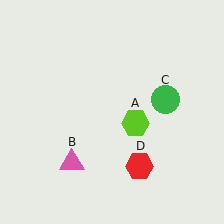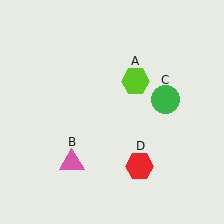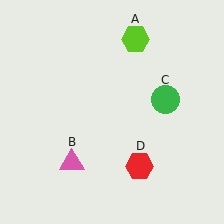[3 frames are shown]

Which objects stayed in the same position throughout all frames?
Pink triangle (object B) and green circle (object C) and red hexagon (object D) remained stationary.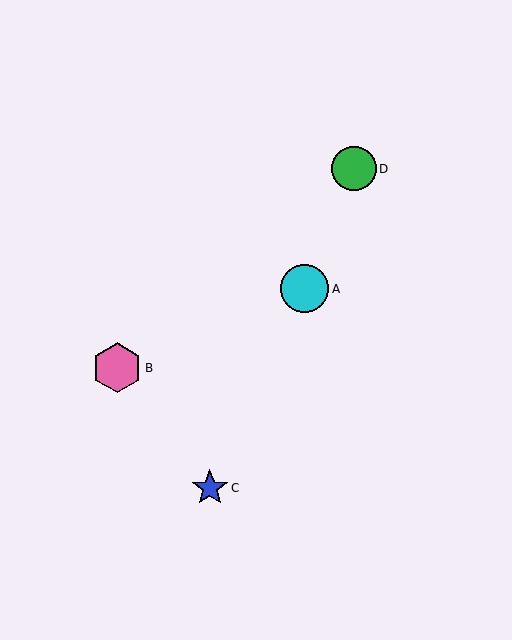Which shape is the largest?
The pink hexagon (labeled B) is the largest.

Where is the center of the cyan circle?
The center of the cyan circle is at (305, 289).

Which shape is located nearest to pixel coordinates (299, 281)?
The cyan circle (labeled A) at (305, 289) is nearest to that location.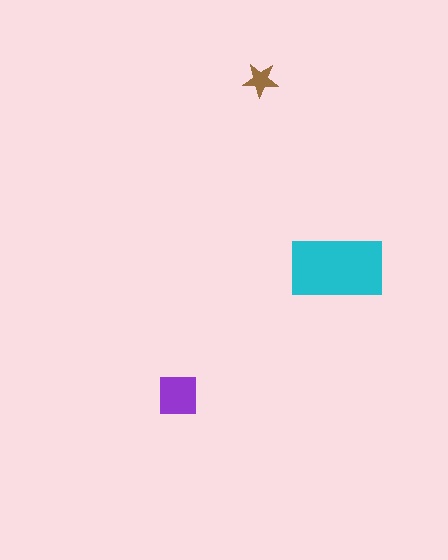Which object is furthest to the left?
The purple square is leftmost.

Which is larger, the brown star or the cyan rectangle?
The cyan rectangle.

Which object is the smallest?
The brown star.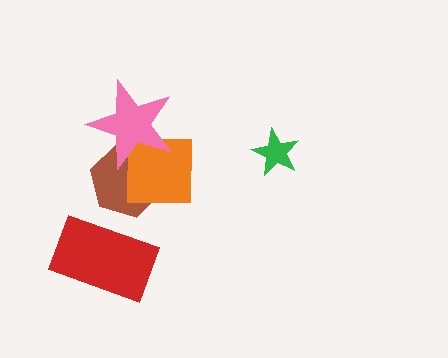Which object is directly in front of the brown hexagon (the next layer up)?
The orange square is directly in front of the brown hexagon.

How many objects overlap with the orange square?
2 objects overlap with the orange square.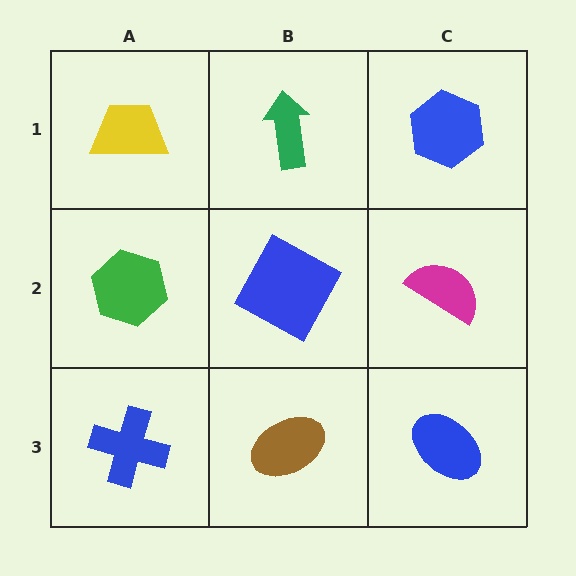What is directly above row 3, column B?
A blue square.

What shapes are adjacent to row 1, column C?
A magenta semicircle (row 2, column C), a green arrow (row 1, column B).